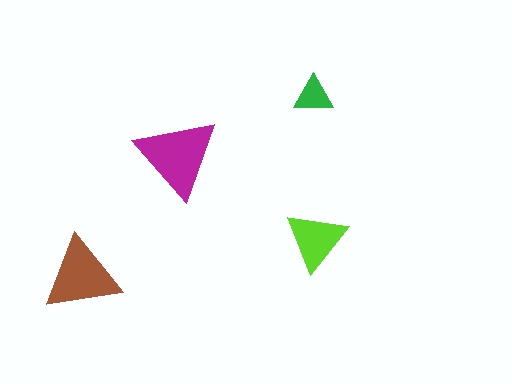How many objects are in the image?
There are 4 objects in the image.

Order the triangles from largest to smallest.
the magenta one, the brown one, the lime one, the green one.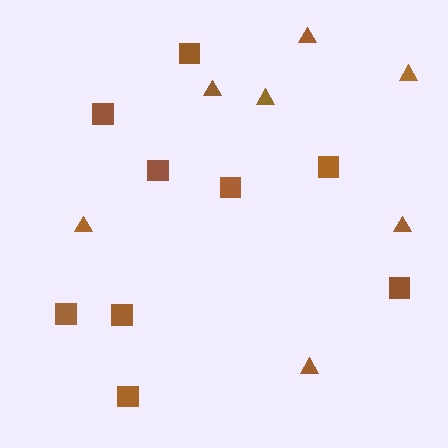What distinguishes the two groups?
There are 2 groups: one group of triangles (7) and one group of squares (9).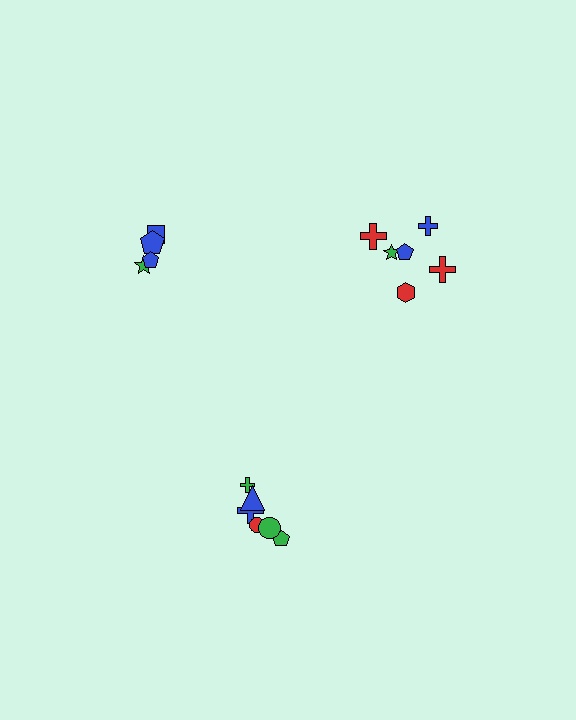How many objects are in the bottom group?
There are 6 objects.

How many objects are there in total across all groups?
There are 16 objects.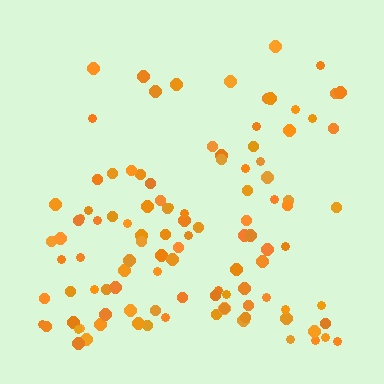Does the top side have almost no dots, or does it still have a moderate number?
Still a moderate number, just noticeably fewer than the bottom.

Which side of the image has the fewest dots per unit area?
The top.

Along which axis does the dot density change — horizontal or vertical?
Vertical.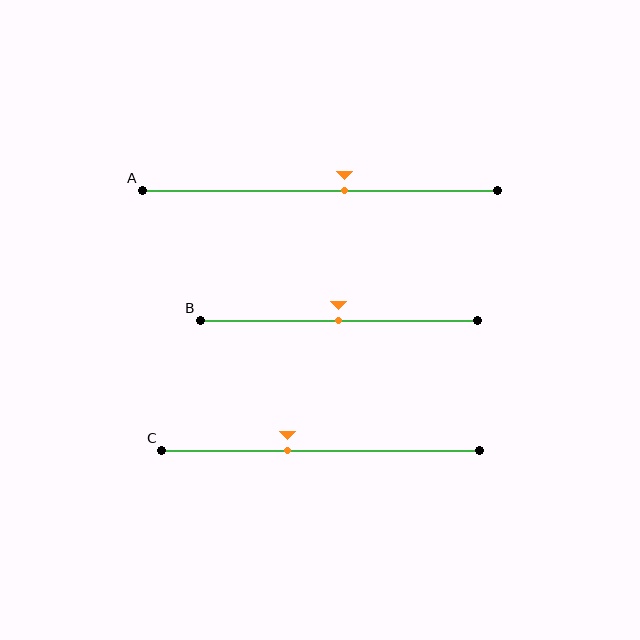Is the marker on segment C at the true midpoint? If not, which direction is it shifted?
No, the marker on segment C is shifted to the left by about 10% of the segment length.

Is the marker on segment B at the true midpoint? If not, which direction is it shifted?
Yes, the marker on segment B is at the true midpoint.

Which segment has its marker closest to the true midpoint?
Segment B has its marker closest to the true midpoint.